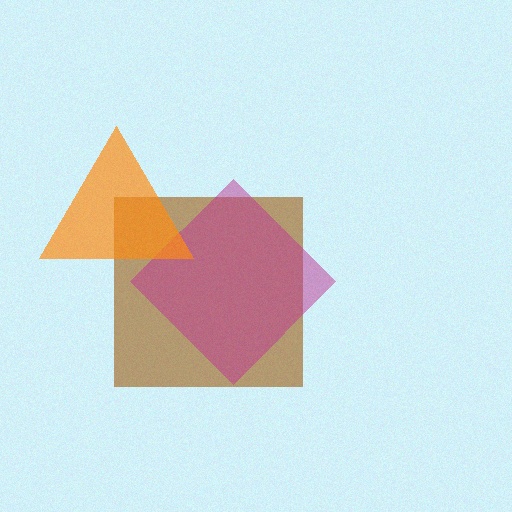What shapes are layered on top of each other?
The layered shapes are: a brown square, a magenta diamond, an orange triangle.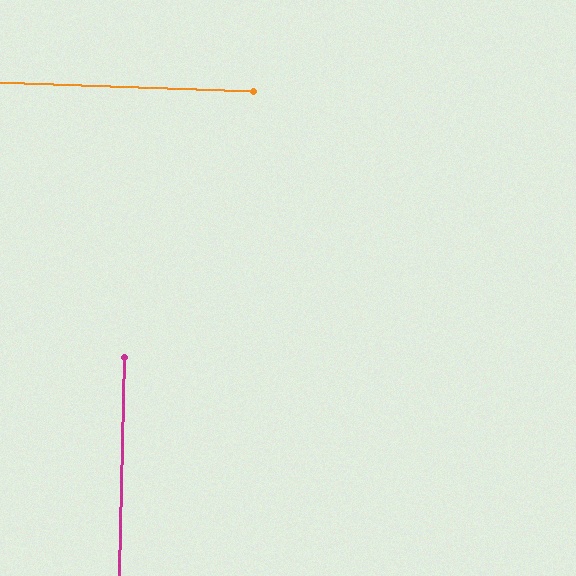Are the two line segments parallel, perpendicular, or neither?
Perpendicular — they meet at approximately 89°.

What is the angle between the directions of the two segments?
Approximately 89 degrees.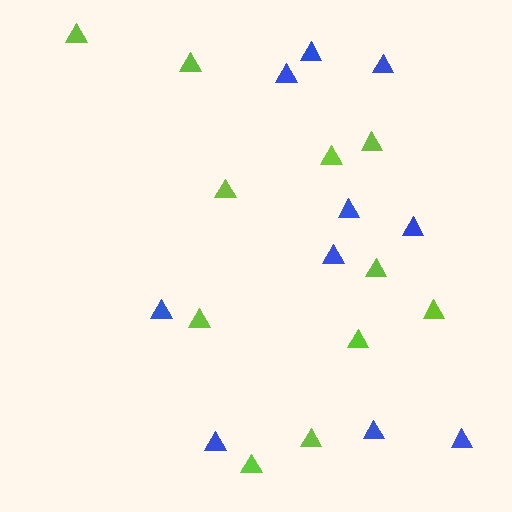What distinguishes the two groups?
There are 2 groups: one group of lime triangles (11) and one group of blue triangles (10).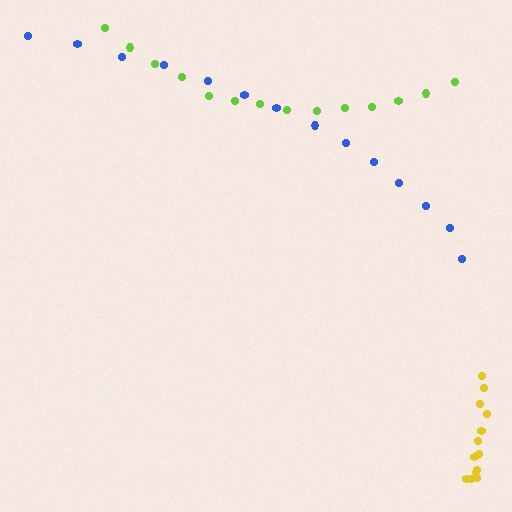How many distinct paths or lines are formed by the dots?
There are 3 distinct paths.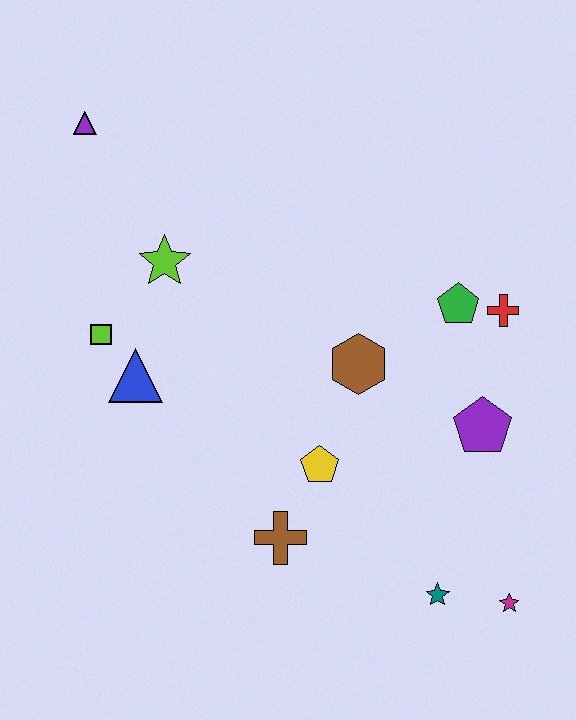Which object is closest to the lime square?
The blue triangle is closest to the lime square.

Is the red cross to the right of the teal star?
Yes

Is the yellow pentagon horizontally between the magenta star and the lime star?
Yes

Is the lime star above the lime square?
Yes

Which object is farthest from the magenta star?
The purple triangle is farthest from the magenta star.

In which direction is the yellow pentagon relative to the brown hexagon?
The yellow pentagon is below the brown hexagon.